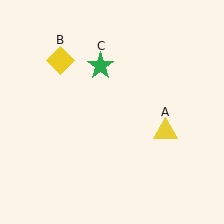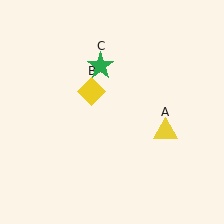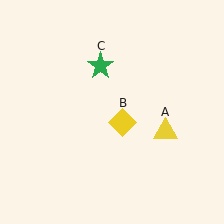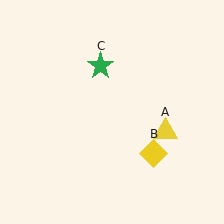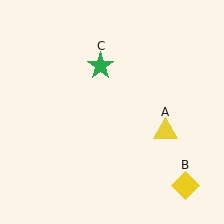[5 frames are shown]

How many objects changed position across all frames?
1 object changed position: yellow diamond (object B).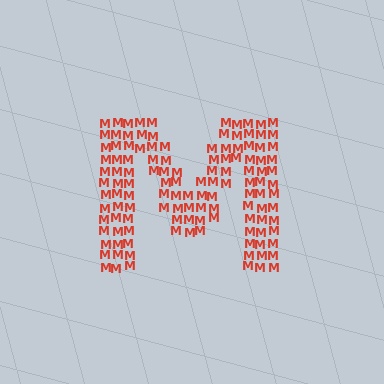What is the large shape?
The large shape is the letter M.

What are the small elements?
The small elements are letter M's.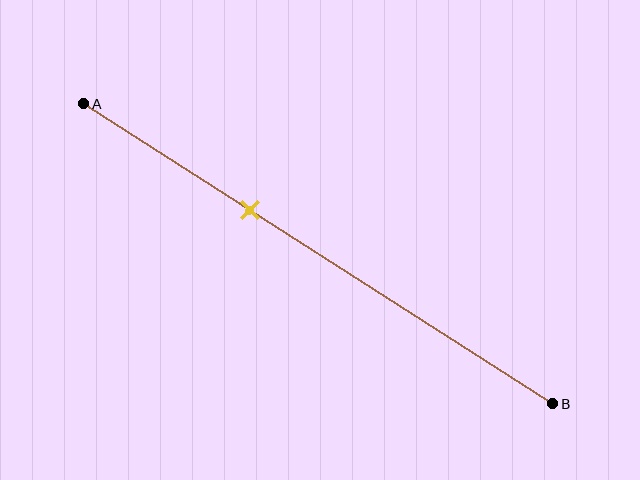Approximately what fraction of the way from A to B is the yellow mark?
The yellow mark is approximately 35% of the way from A to B.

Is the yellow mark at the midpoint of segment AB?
No, the mark is at about 35% from A, not at the 50% midpoint.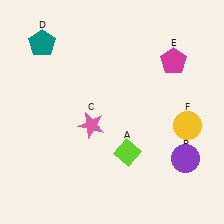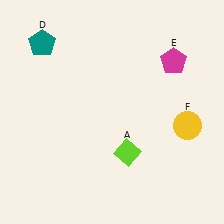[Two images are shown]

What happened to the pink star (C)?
The pink star (C) was removed in Image 2. It was in the bottom-left area of Image 1.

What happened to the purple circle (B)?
The purple circle (B) was removed in Image 2. It was in the bottom-right area of Image 1.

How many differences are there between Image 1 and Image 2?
There are 2 differences between the two images.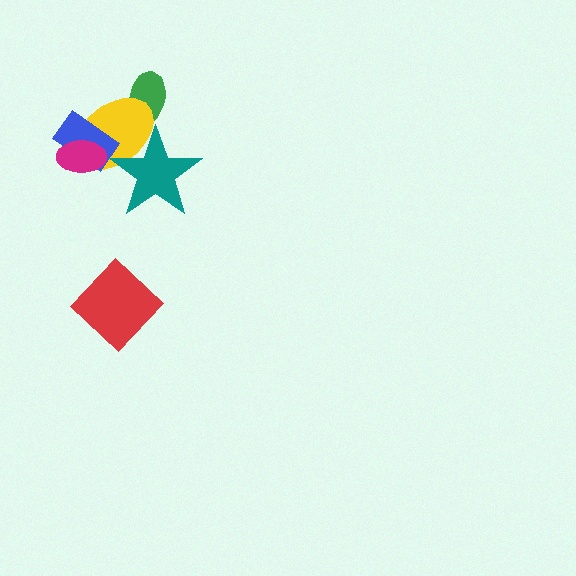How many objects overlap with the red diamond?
0 objects overlap with the red diamond.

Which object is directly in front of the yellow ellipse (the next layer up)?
The blue rectangle is directly in front of the yellow ellipse.